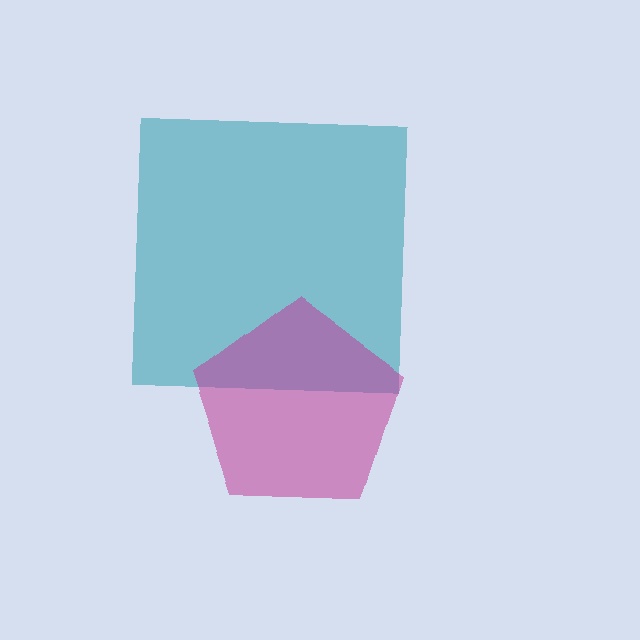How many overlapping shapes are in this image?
There are 2 overlapping shapes in the image.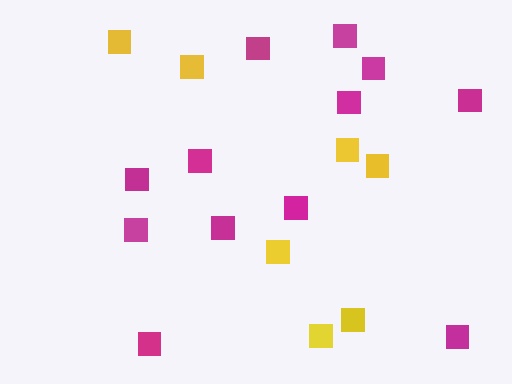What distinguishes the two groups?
There are 2 groups: one group of magenta squares (12) and one group of yellow squares (7).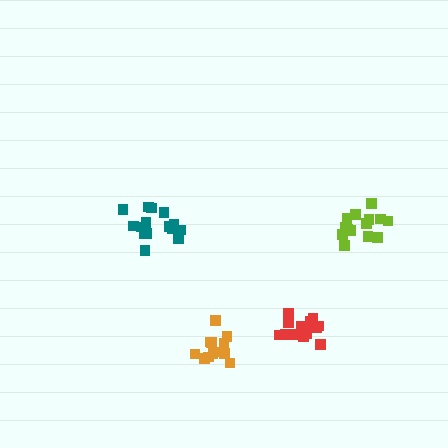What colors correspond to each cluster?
The clusters are colored: teal, lime, orange, red.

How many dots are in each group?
Group 1: 15 dots, Group 2: 14 dots, Group 3: 12 dots, Group 4: 16 dots (57 total).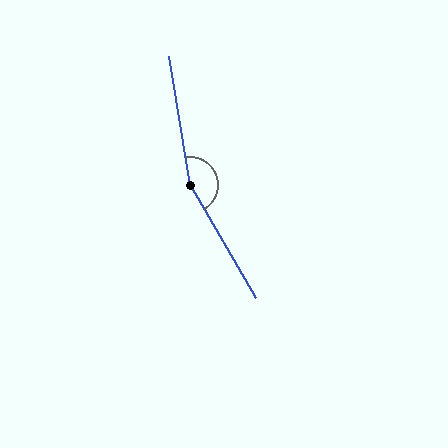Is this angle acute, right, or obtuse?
It is obtuse.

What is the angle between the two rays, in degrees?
Approximately 159 degrees.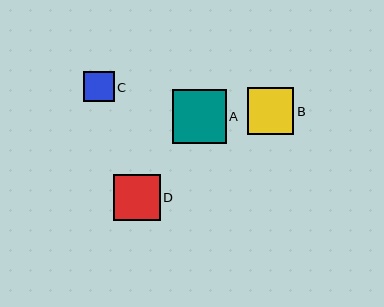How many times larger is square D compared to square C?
Square D is approximately 1.5 times the size of square C.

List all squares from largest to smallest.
From largest to smallest: A, B, D, C.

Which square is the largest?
Square A is the largest with a size of approximately 54 pixels.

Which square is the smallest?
Square C is the smallest with a size of approximately 30 pixels.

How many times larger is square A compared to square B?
Square A is approximately 1.1 times the size of square B.